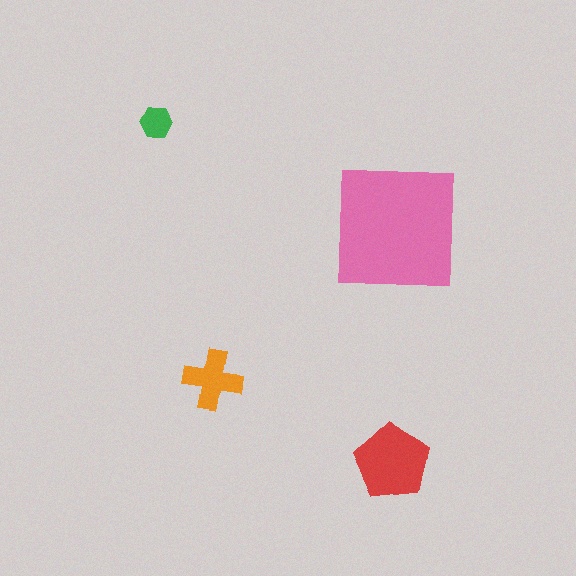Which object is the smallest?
The green hexagon.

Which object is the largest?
The pink square.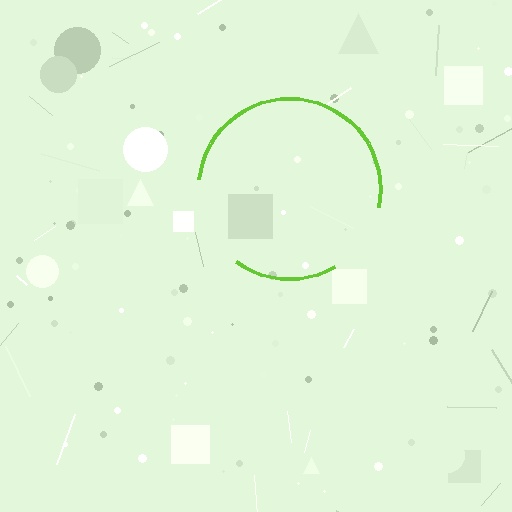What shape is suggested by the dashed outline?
The dashed outline suggests a circle.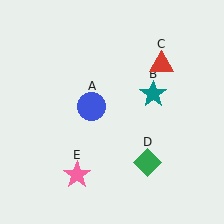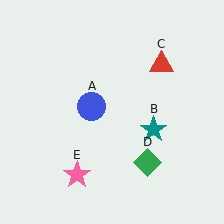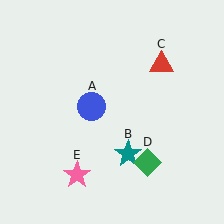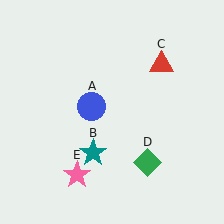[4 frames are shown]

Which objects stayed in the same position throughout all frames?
Blue circle (object A) and red triangle (object C) and green diamond (object D) and pink star (object E) remained stationary.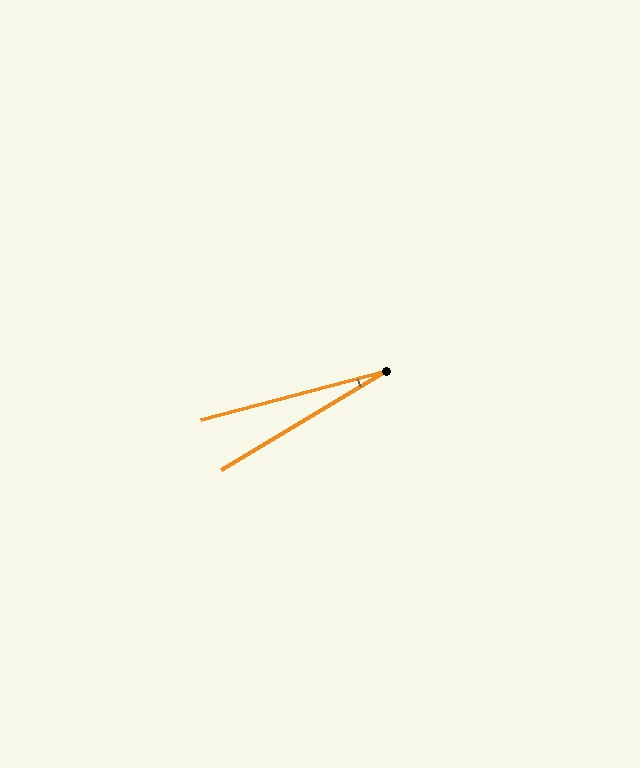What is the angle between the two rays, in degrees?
Approximately 16 degrees.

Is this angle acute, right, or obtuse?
It is acute.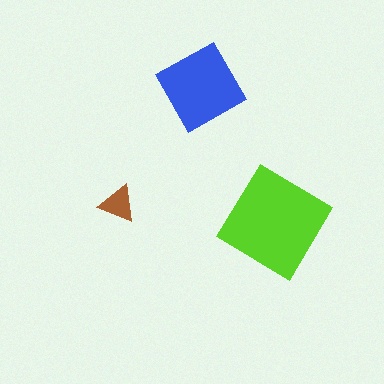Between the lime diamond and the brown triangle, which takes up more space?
The lime diamond.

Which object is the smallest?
The brown triangle.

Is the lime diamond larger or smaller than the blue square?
Larger.